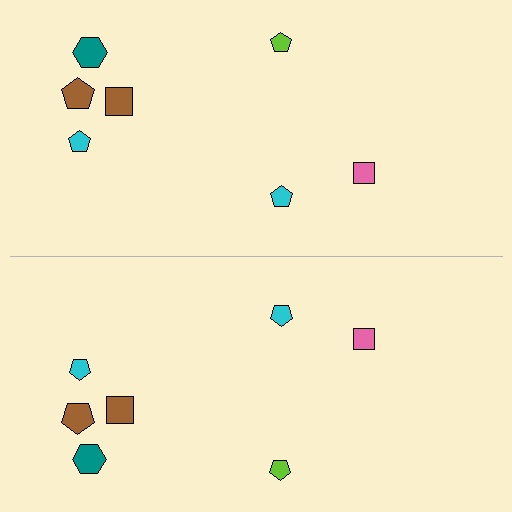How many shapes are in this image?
There are 14 shapes in this image.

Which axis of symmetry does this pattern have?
The pattern has a horizontal axis of symmetry running through the center of the image.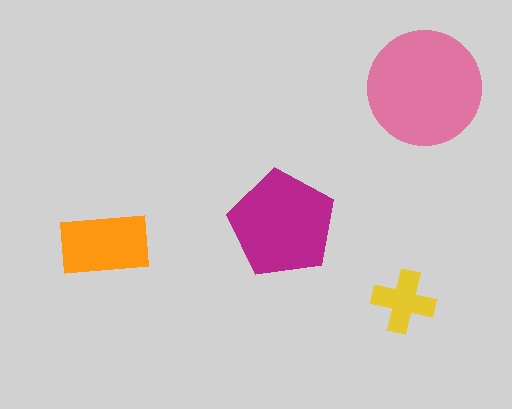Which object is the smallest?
The yellow cross.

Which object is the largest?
The pink circle.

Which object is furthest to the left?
The orange rectangle is leftmost.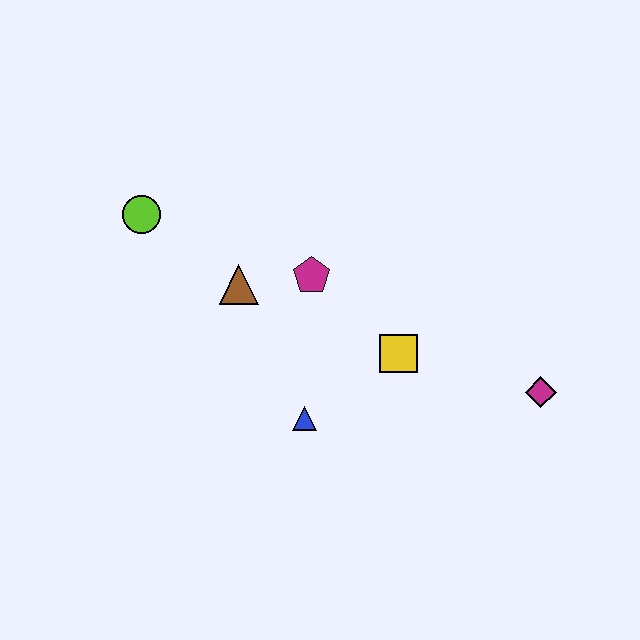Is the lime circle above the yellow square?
Yes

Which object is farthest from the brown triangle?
The magenta diamond is farthest from the brown triangle.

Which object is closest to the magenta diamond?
The yellow square is closest to the magenta diamond.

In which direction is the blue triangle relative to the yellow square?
The blue triangle is to the left of the yellow square.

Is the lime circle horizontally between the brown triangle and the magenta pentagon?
No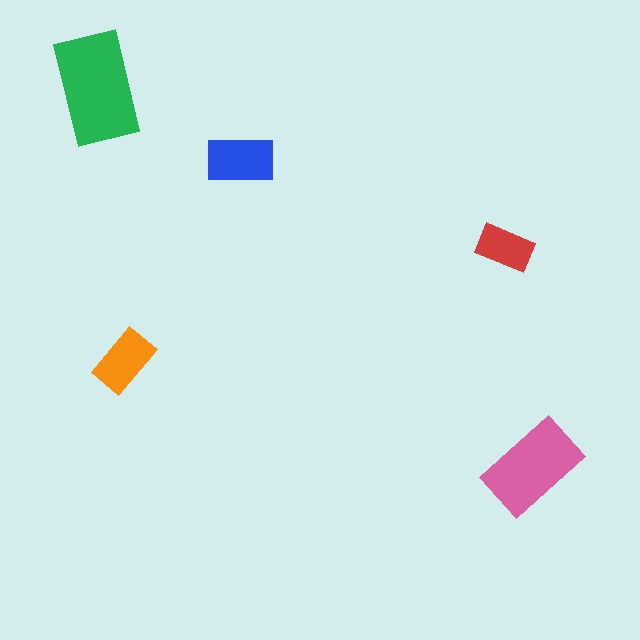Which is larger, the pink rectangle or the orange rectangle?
The pink one.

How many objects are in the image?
There are 5 objects in the image.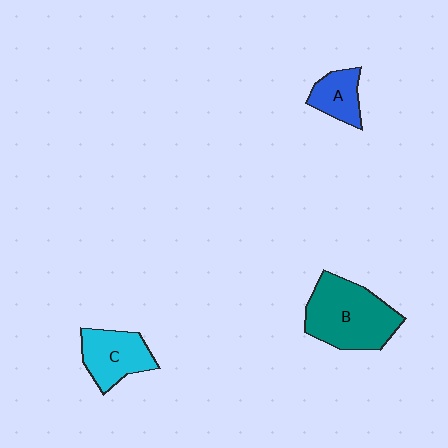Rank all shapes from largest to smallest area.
From largest to smallest: B (teal), C (cyan), A (blue).